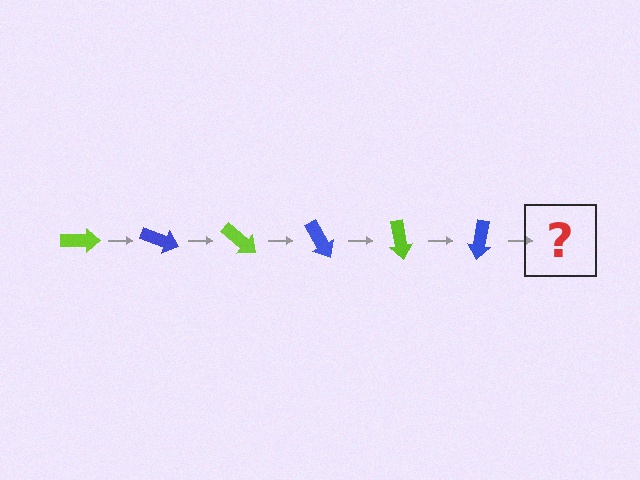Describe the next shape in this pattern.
It should be a lime arrow, rotated 120 degrees from the start.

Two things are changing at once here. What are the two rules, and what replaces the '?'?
The two rules are that it rotates 20 degrees each step and the color cycles through lime and blue. The '?' should be a lime arrow, rotated 120 degrees from the start.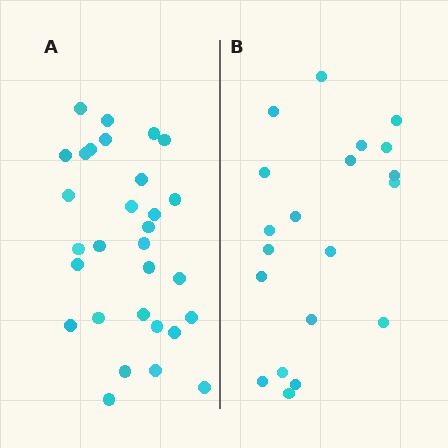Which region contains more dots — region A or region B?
Region A (the left region) has more dots.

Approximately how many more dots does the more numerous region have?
Region A has roughly 10 or so more dots than region B.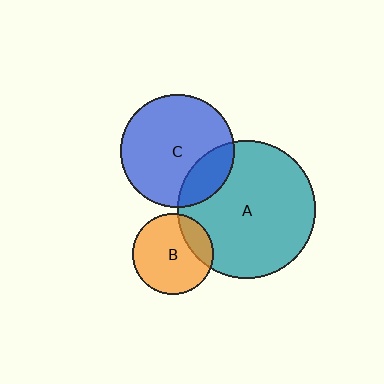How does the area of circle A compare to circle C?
Approximately 1.5 times.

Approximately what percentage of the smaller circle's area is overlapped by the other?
Approximately 20%.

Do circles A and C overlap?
Yes.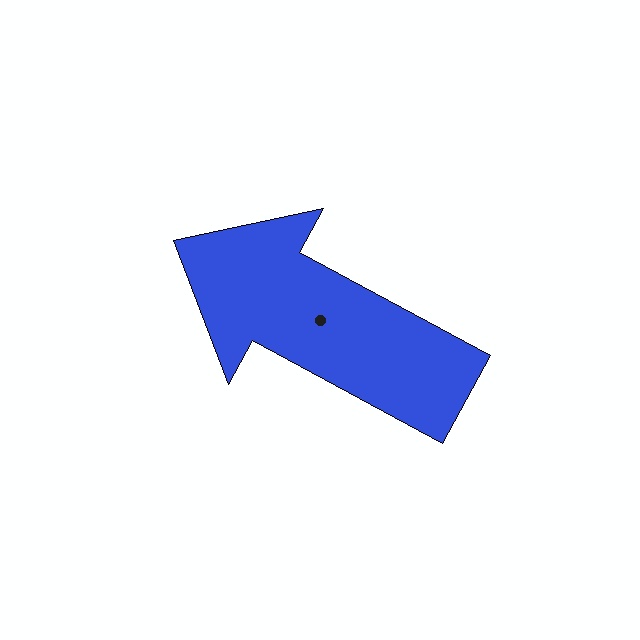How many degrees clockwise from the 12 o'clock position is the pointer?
Approximately 299 degrees.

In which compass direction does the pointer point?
Northwest.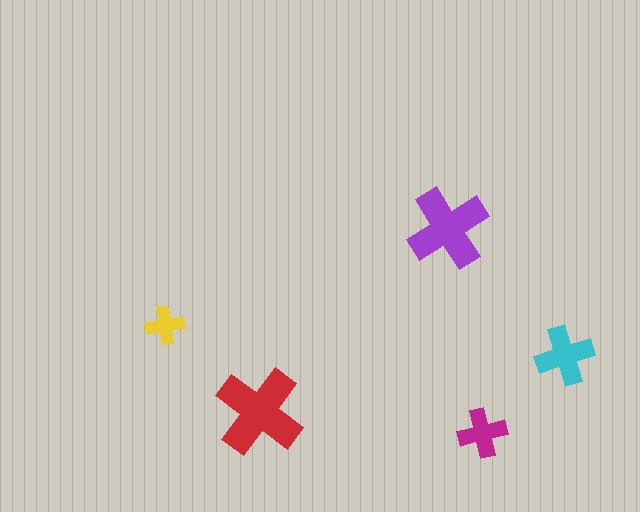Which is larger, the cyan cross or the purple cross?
The purple one.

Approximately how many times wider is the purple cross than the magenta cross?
About 1.5 times wider.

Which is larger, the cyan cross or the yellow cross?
The cyan one.